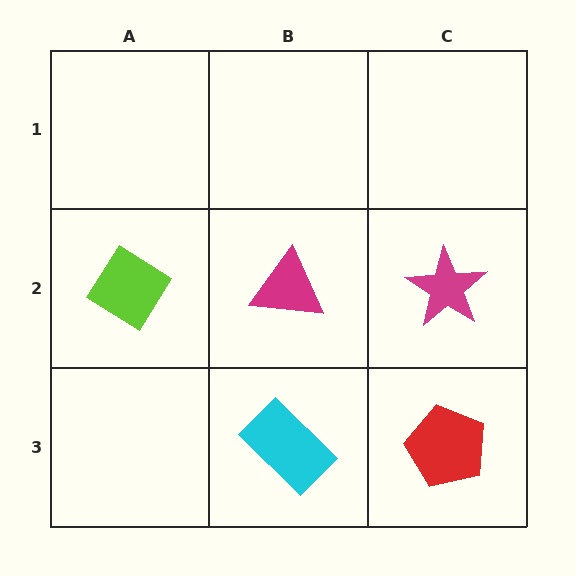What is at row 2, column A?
A lime diamond.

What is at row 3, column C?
A red pentagon.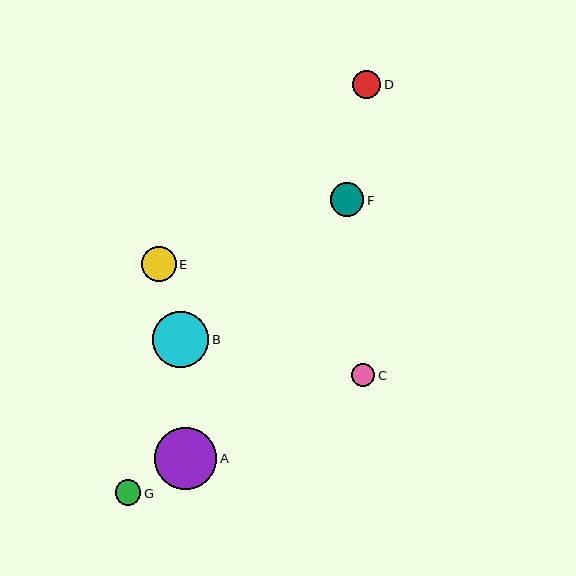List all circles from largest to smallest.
From largest to smallest: A, B, E, F, D, G, C.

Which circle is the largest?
Circle A is the largest with a size of approximately 62 pixels.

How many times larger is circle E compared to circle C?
Circle E is approximately 1.5 times the size of circle C.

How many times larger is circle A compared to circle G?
Circle A is approximately 2.4 times the size of circle G.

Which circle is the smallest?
Circle C is the smallest with a size of approximately 23 pixels.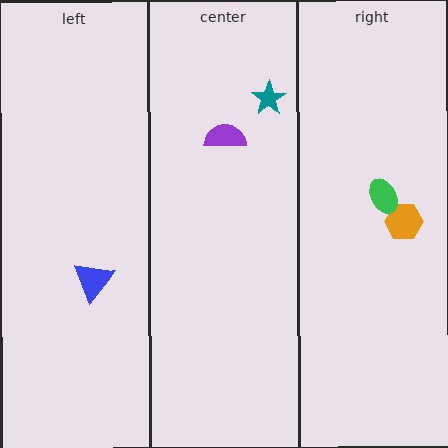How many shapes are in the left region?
1.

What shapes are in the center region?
The purple semicircle, the teal star.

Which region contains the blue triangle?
The left region.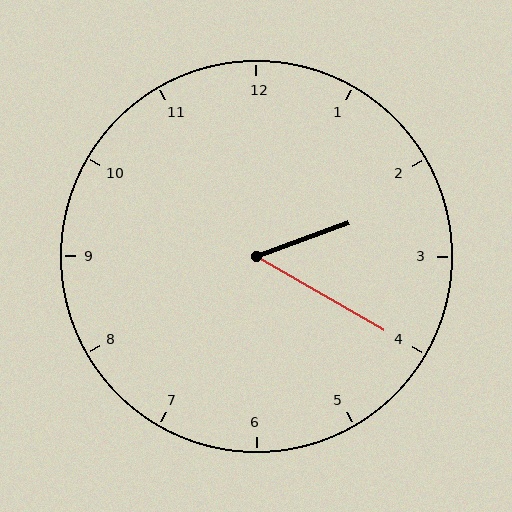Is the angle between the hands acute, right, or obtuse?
It is acute.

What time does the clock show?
2:20.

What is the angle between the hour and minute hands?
Approximately 50 degrees.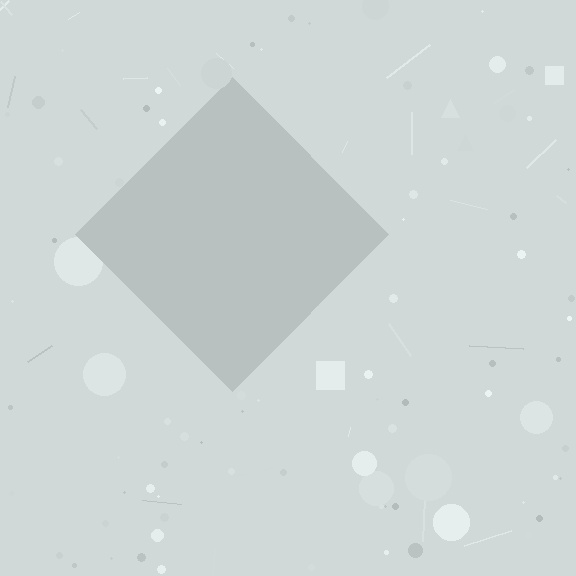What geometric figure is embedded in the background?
A diamond is embedded in the background.